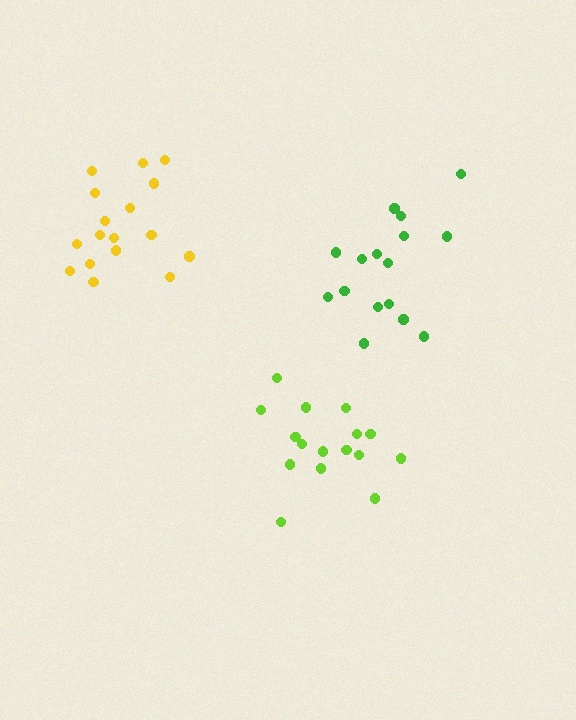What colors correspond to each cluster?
The clusters are colored: yellow, lime, green.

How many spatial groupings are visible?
There are 3 spatial groupings.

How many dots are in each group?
Group 1: 17 dots, Group 2: 16 dots, Group 3: 16 dots (49 total).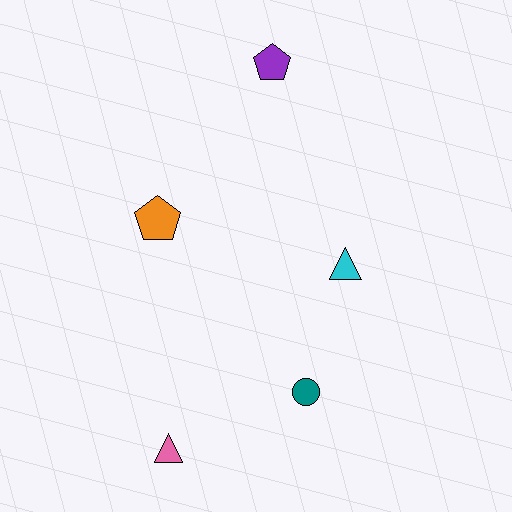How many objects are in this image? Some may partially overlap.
There are 5 objects.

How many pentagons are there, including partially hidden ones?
There are 2 pentagons.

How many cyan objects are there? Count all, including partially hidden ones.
There is 1 cyan object.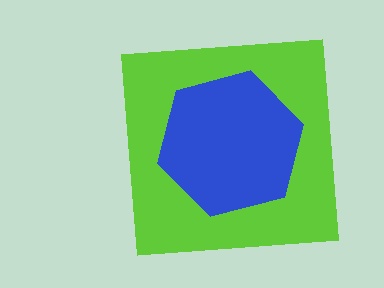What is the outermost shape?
The lime square.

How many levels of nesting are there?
2.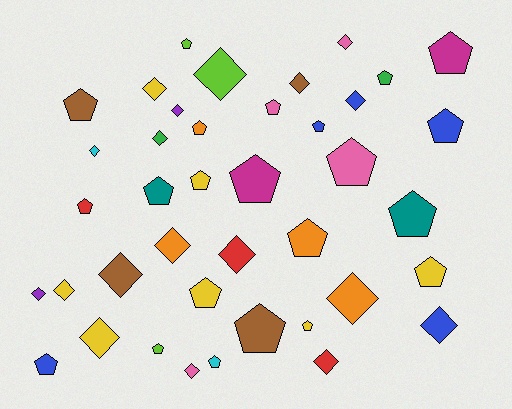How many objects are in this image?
There are 40 objects.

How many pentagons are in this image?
There are 22 pentagons.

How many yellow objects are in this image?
There are 7 yellow objects.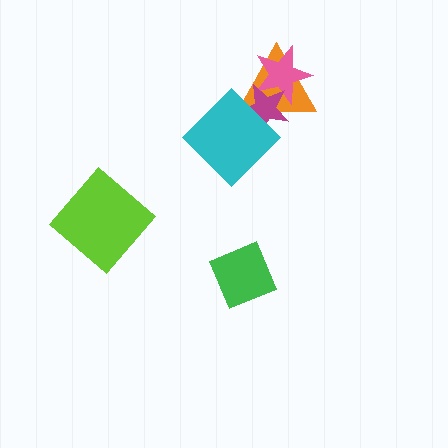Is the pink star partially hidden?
Yes, it is partially covered by another shape.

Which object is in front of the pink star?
The magenta star is in front of the pink star.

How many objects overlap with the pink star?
2 objects overlap with the pink star.